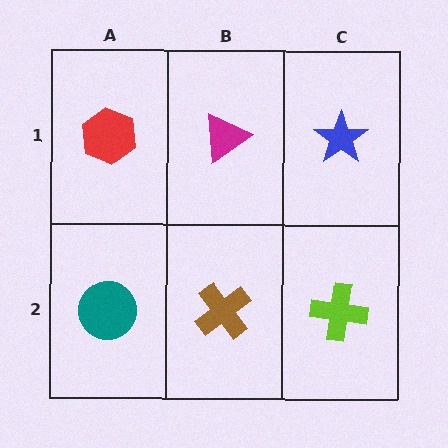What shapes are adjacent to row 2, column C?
A blue star (row 1, column C), a brown cross (row 2, column B).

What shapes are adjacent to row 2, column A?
A red hexagon (row 1, column A), a brown cross (row 2, column B).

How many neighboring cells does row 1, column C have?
2.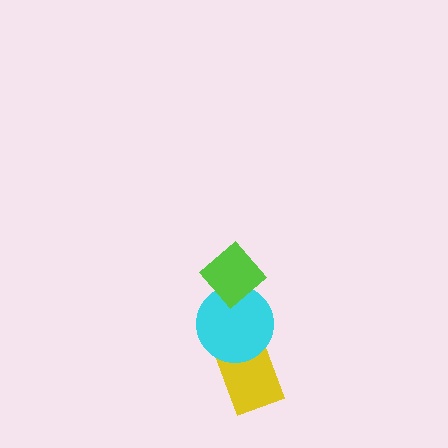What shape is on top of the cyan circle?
The lime diamond is on top of the cyan circle.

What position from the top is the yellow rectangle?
The yellow rectangle is 3rd from the top.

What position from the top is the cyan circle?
The cyan circle is 2nd from the top.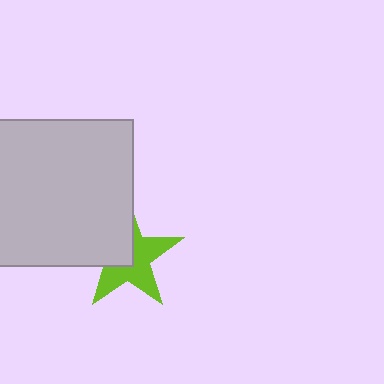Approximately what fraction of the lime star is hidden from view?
Roughly 43% of the lime star is hidden behind the light gray rectangle.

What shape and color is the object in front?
The object in front is a light gray rectangle.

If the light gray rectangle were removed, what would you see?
You would see the complete lime star.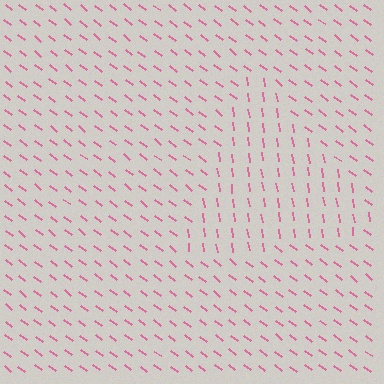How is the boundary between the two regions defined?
The boundary is defined purely by a change in line orientation (approximately 45 degrees difference). All lines are the same color and thickness.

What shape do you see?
I see a triangle.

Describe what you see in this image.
The image is filled with small pink line segments. A triangle region in the image has lines oriented differently from the surrounding lines, creating a visible texture boundary.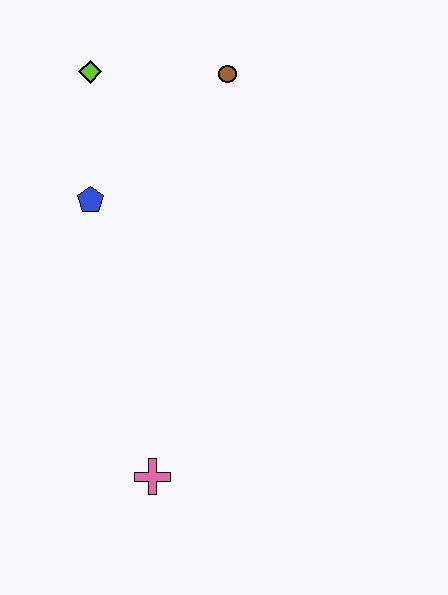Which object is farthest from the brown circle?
The pink cross is farthest from the brown circle.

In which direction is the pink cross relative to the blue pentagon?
The pink cross is below the blue pentagon.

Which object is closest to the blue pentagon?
The lime diamond is closest to the blue pentagon.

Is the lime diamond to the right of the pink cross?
No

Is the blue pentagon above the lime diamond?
No